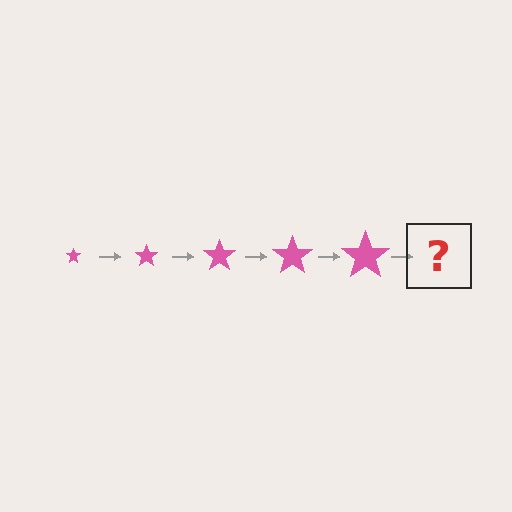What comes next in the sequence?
The next element should be a pink star, larger than the previous one.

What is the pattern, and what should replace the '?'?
The pattern is that the star gets progressively larger each step. The '?' should be a pink star, larger than the previous one.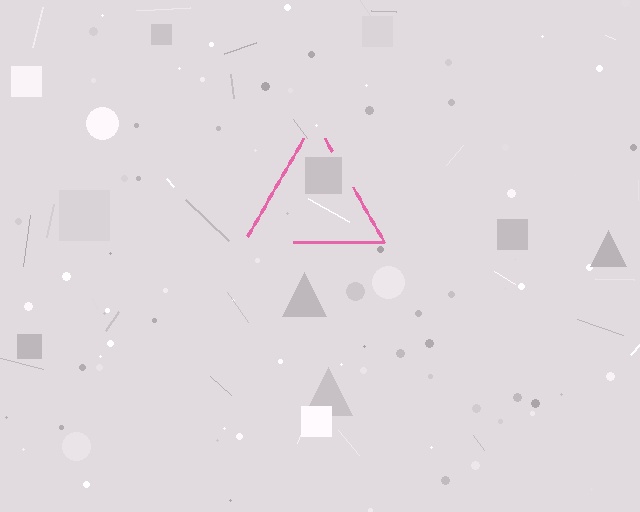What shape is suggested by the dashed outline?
The dashed outline suggests a triangle.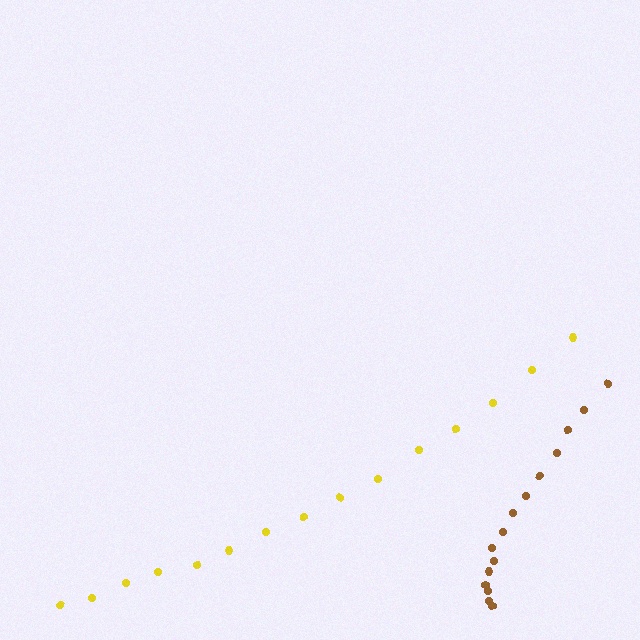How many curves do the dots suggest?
There are 2 distinct paths.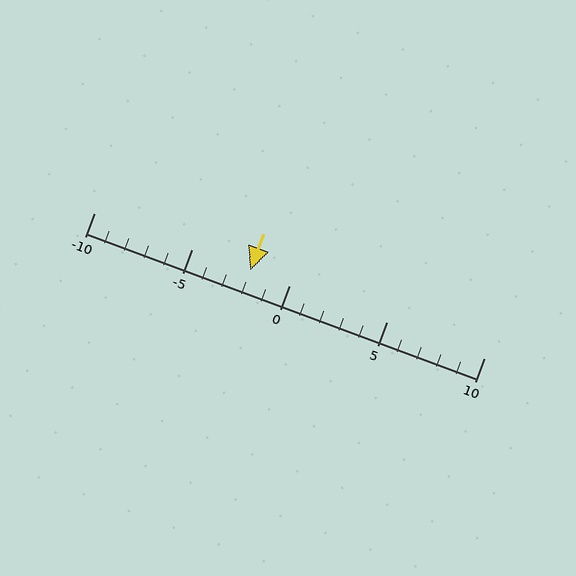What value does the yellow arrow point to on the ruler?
The yellow arrow points to approximately -2.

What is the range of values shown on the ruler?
The ruler shows values from -10 to 10.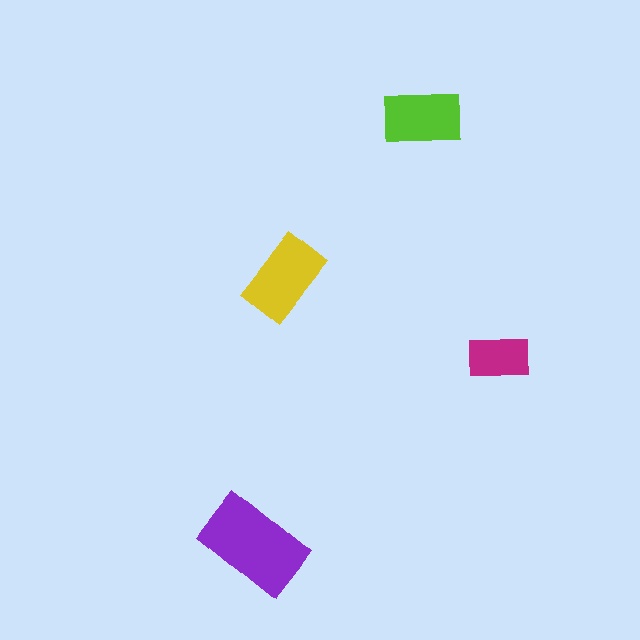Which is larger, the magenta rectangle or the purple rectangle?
The purple one.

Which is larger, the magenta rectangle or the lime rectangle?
The lime one.